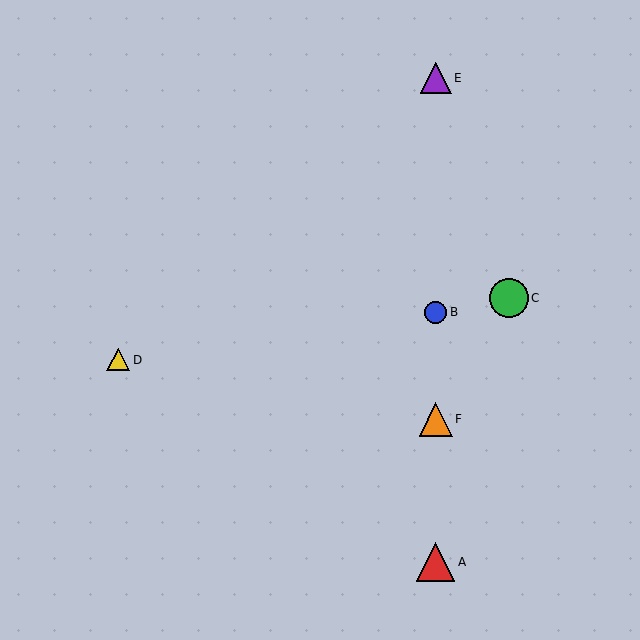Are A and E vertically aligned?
Yes, both are at x≈436.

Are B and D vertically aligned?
No, B is at x≈436 and D is at x≈118.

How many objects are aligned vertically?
4 objects (A, B, E, F) are aligned vertically.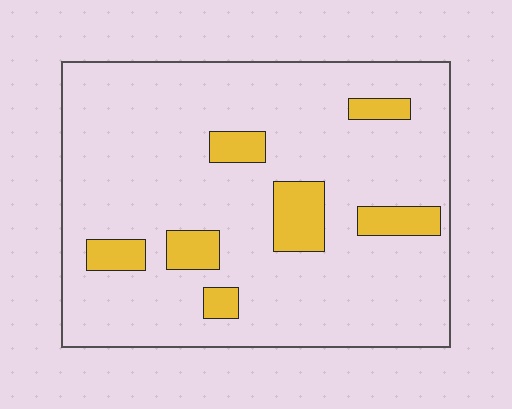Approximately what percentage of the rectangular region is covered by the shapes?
Approximately 15%.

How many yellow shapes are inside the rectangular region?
7.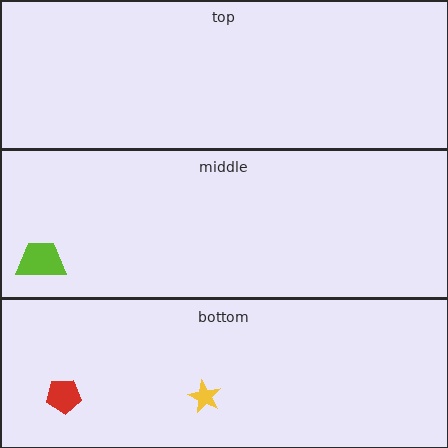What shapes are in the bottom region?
The yellow star, the red pentagon.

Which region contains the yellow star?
The bottom region.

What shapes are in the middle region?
The lime trapezoid.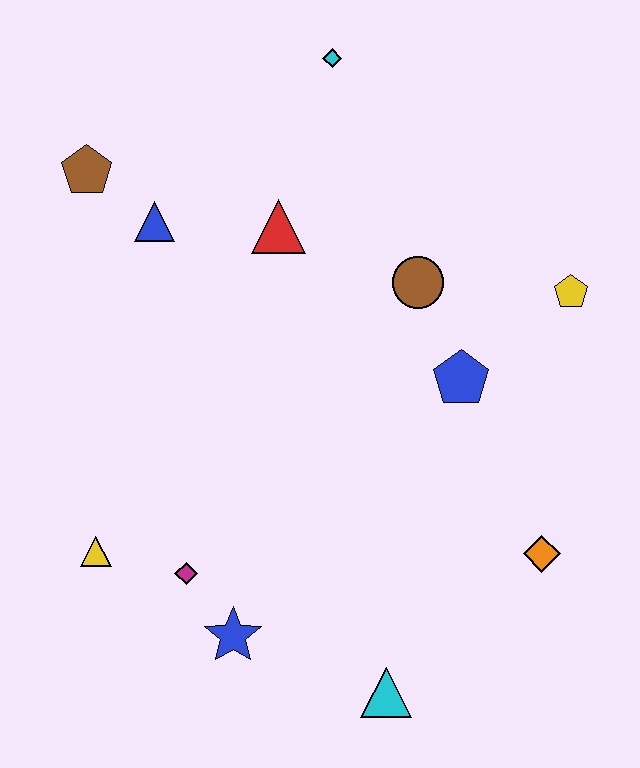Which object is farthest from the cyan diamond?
The cyan triangle is farthest from the cyan diamond.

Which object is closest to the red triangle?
The blue triangle is closest to the red triangle.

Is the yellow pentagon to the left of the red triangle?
No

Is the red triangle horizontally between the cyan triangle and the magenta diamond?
Yes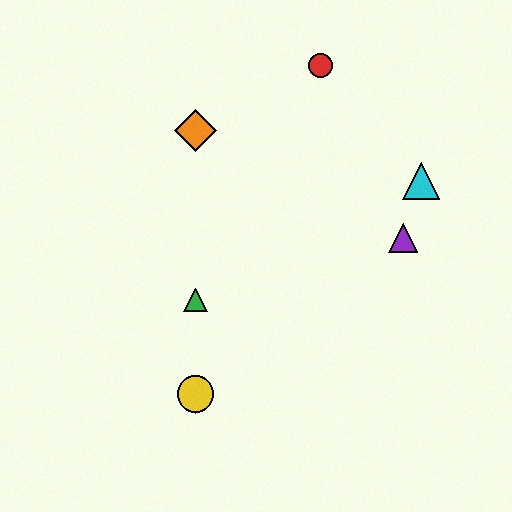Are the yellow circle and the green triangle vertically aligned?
Yes, both are at x≈195.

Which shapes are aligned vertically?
The blue diamond, the green triangle, the yellow circle, the orange diamond are aligned vertically.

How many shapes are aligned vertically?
4 shapes (the blue diamond, the green triangle, the yellow circle, the orange diamond) are aligned vertically.